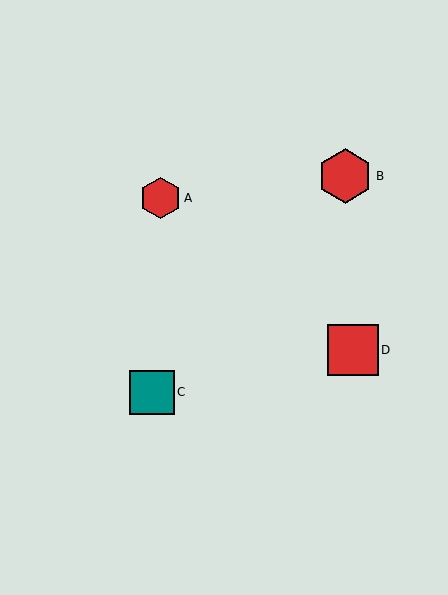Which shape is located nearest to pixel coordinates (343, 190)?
The red hexagon (labeled B) at (345, 176) is nearest to that location.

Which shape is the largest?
The red hexagon (labeled B) is the largest.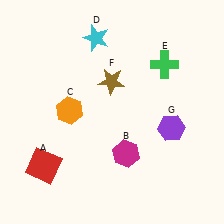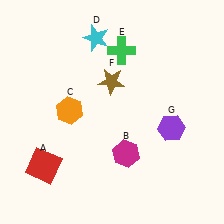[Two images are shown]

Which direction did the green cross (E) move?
The green cross (E) moved left.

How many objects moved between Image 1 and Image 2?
1 object moved between the two images.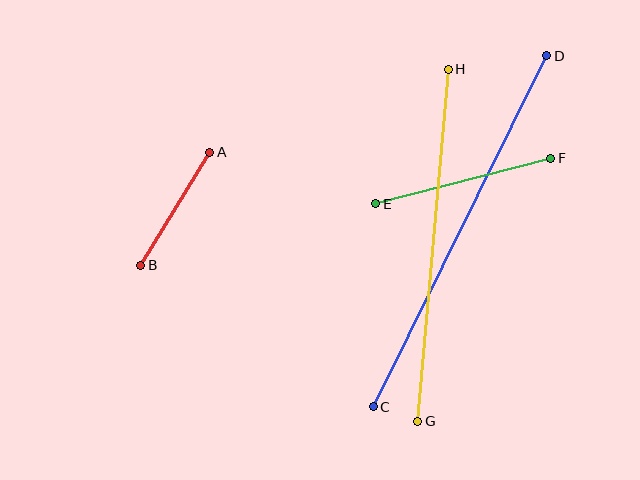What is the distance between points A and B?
The distance is approximately 133 pixels.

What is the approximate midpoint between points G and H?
The midpoint is at approximately (433, 245) pixels.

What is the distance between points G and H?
The distance is approximately 353 pixels.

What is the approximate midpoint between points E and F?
The midpoint is at approximately (463, 181) pixels.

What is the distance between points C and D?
The distance is approximately 391 pixels.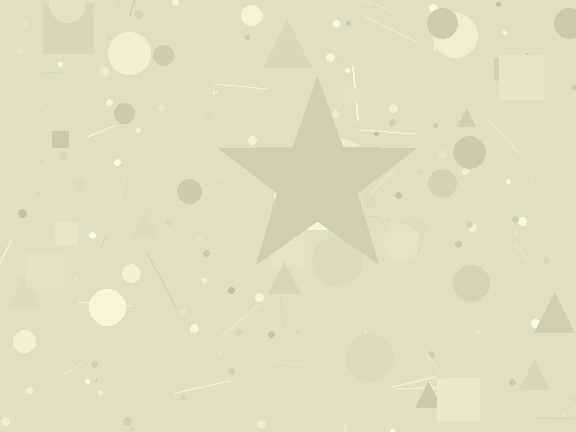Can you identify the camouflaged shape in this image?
The camouflaged shape is a star.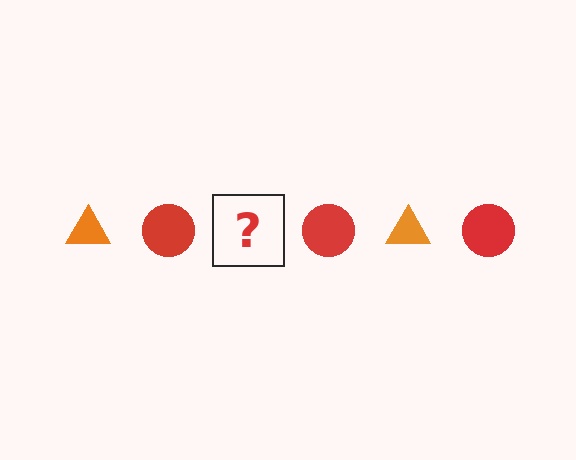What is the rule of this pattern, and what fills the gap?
The rule is that the pattern alternates between orange triangle and red circle. The gap should be filled with an orange triangle.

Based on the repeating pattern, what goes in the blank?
The blank should be an orange triangle.